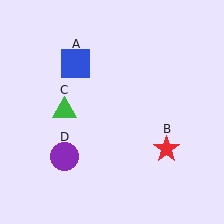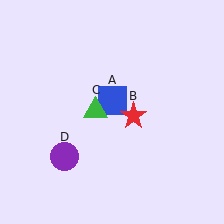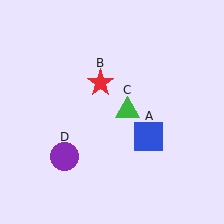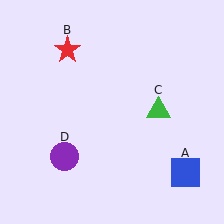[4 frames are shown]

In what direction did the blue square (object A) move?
The blue square (object A) moved down and to the right.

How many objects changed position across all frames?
3 objects changed position: blue square (object A), red star (object B), green triangle (object C).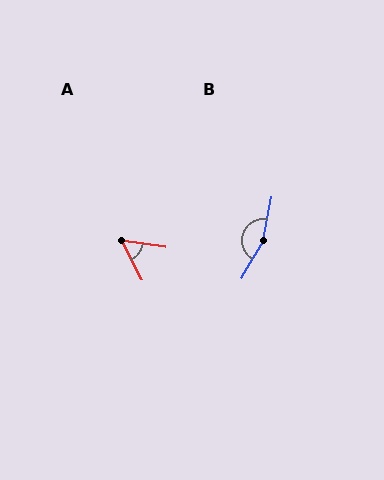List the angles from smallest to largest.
A (54°), B (161°).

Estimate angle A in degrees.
Approximately 54 degrees.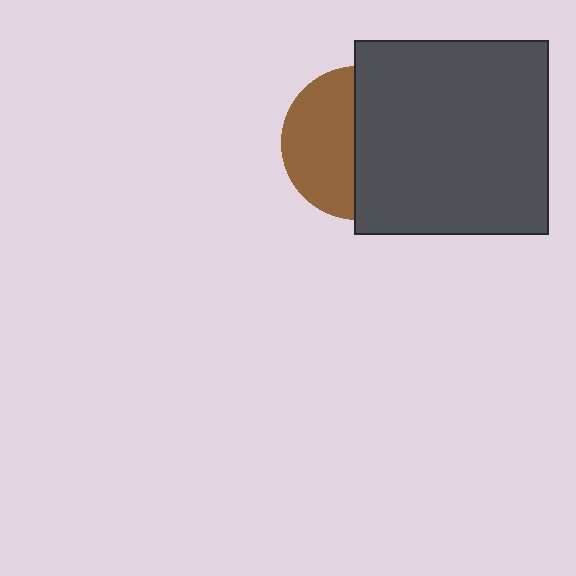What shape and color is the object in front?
The object in front is a dark gray square.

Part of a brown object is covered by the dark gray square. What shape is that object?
It is a circle.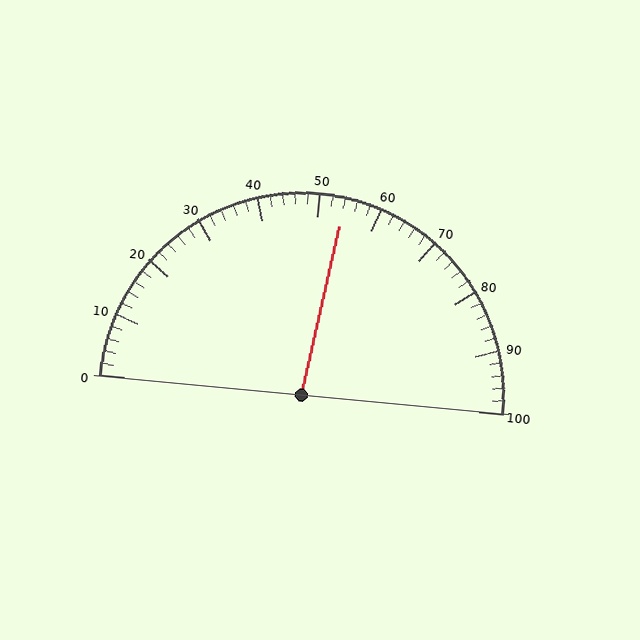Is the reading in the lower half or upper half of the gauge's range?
The reading is in the upper half of the range (0 to 100).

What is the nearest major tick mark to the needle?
The nearest major tick mark is 50.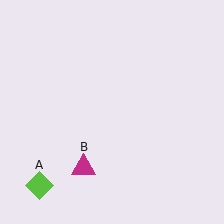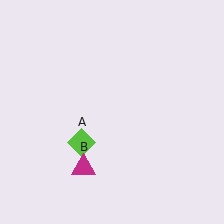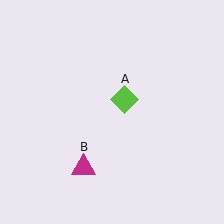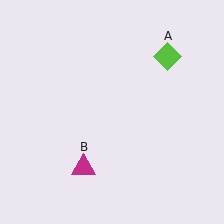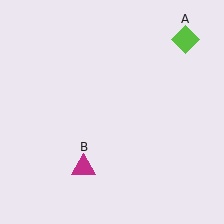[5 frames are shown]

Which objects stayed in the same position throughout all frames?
Magenta triangle (object B) remained stationary.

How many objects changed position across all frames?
1 object changed position: lime diamond (object A).